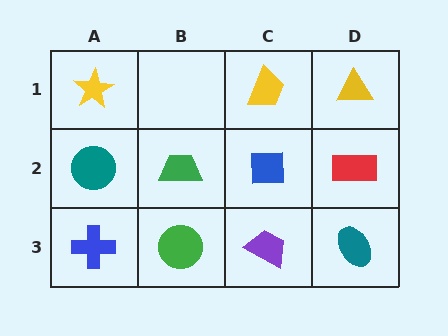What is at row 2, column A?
A teal circle.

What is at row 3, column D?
A teal ellipse.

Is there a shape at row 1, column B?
No, that cell is empty.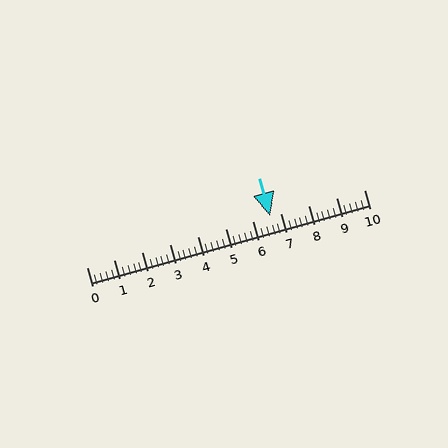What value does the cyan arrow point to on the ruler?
The cyan arrow points to approximately 6.6.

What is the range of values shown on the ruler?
The ruler shows values from 0 to 10.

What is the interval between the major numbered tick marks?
The major tick marks are spaced 1 units apart.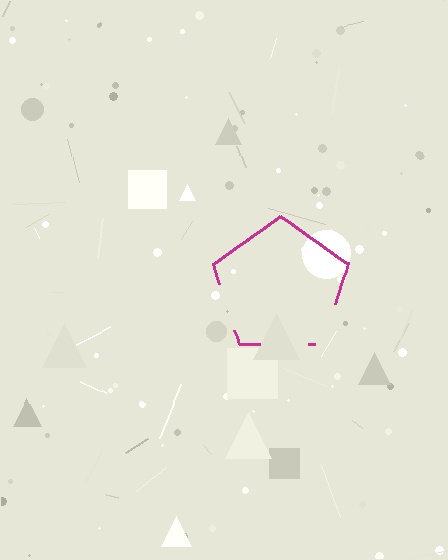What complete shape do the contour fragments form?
The contour fragments form a pentagon.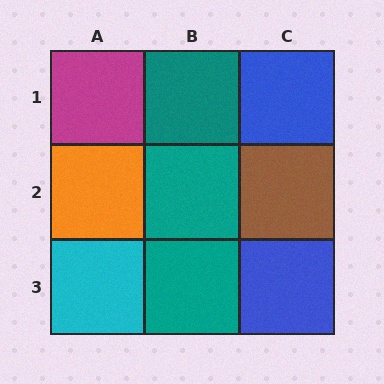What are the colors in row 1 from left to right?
Magenta, teal, blue.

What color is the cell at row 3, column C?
Blue.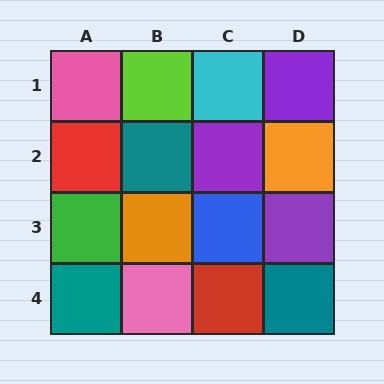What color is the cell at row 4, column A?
Teal.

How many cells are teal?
3 cells are teal.